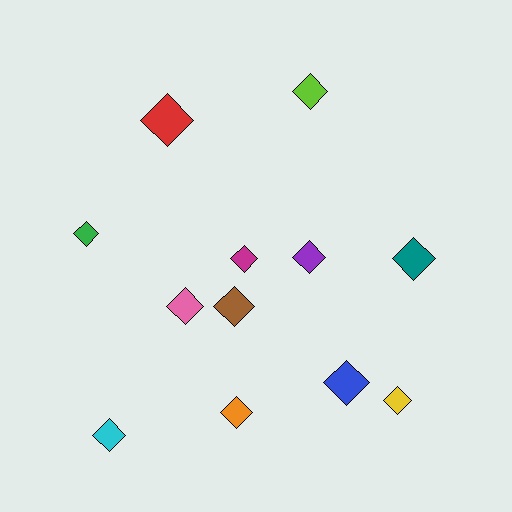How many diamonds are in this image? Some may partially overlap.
There are 12 diamonds.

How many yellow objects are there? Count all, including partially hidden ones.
There is 1 yellow object.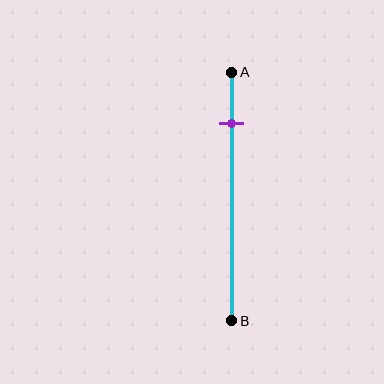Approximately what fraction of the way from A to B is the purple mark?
The purple mark is approximately 20% of the way from A to B.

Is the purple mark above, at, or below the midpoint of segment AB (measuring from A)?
The purple mark is above the midpoint of segment AB.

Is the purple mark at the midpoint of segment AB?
No, the mark is at about 20% from A, not at the 50% midpoint.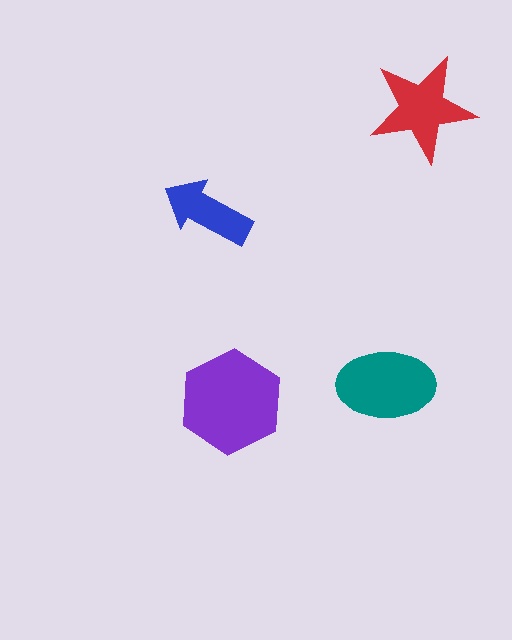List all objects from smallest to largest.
The blue arrow, the red star, the teal ellipse, the purple hexagon.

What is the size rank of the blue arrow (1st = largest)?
4th.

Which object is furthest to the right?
The red star is rightmost.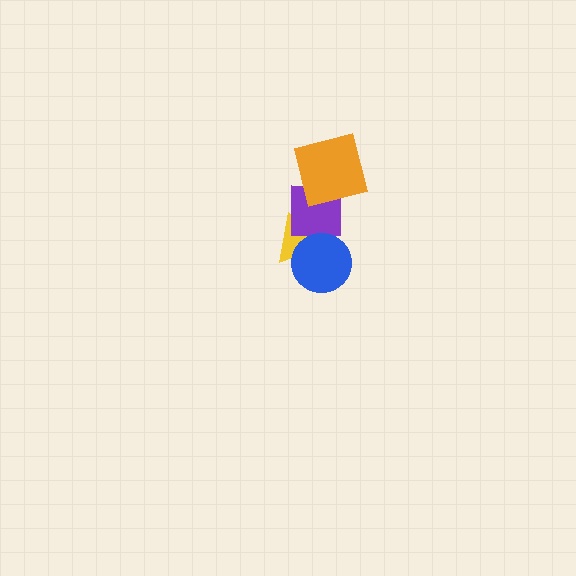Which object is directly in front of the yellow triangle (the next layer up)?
The purple square is directly in front of the yellow triangle.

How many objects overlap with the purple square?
3 objects overlap with the purple square.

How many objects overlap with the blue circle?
2 objects overlap with the blue circle.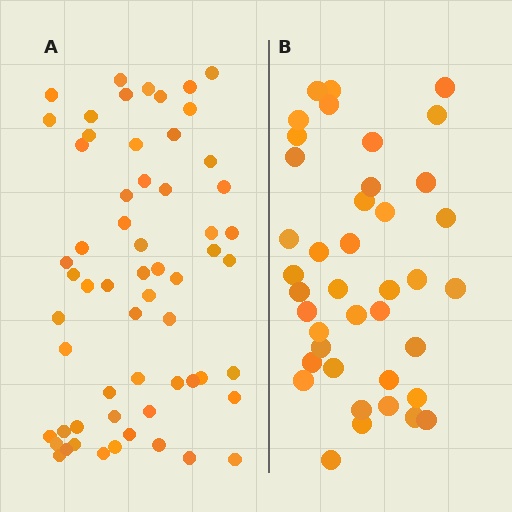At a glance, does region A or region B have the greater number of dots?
Region A (the left region) has more dots.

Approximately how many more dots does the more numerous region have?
Region A has approximately 20 more dots than region B.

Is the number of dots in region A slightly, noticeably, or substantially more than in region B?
Region A has substantially more. The ratio is roughly 1.5 to 1.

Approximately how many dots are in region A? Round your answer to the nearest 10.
About 60 dots.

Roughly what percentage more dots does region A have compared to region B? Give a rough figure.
About 50% more.